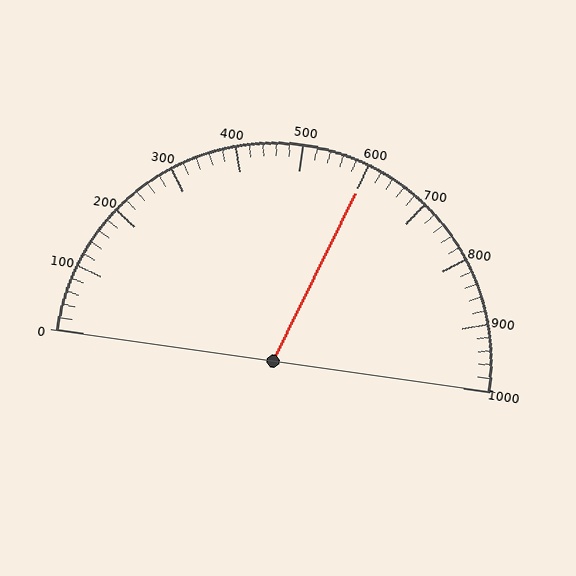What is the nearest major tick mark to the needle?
The nearest major tick mark is 600.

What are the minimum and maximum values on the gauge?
The gauge ranges from 0 to 1000.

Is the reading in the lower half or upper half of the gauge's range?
The reading is in the upper half of the range (0 to 1000).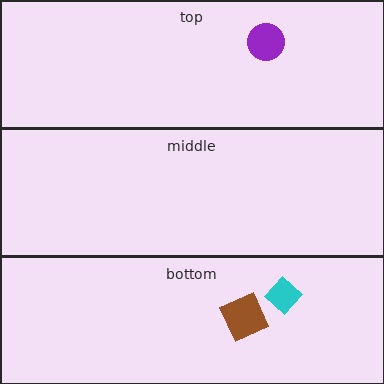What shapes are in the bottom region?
The brown square, the cyan diamond.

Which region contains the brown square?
The bottom region.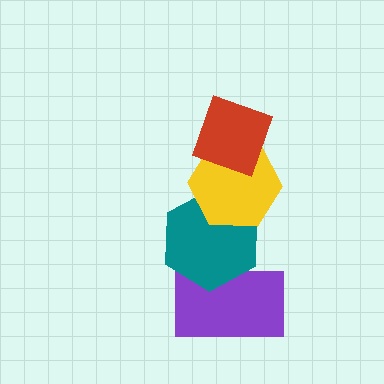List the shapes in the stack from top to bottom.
From top to bottom: the red diamond, the yellow hexagon, the teal hexagon, the purple rectangle.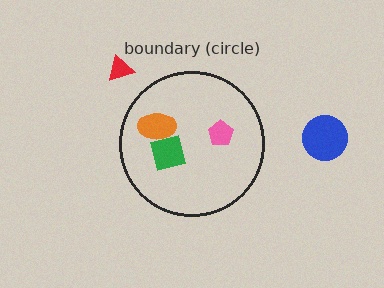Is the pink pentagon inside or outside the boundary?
Inside.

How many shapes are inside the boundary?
3 inside, 2 outside.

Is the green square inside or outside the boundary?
Inside.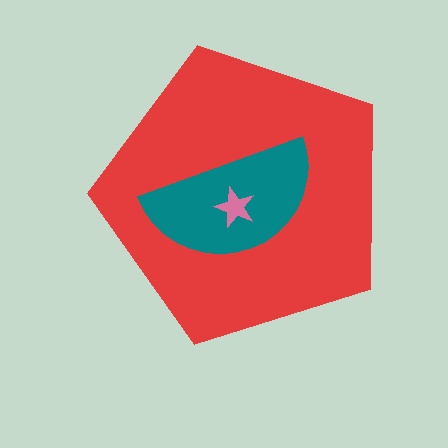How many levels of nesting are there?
3.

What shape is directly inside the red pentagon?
The teal semicircle.